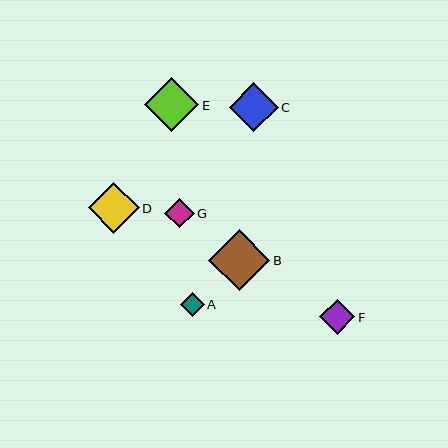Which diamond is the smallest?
Diamond A is the smallest with a size of approximately 23 pixels.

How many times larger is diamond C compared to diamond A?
Diamond C is approximately 2.1 times the size of diamond A.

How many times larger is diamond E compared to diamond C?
Diamond E is approximately 1.1 times the size of diamond C.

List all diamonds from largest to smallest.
From largest to smallest: B, E, D, C, F, G, A.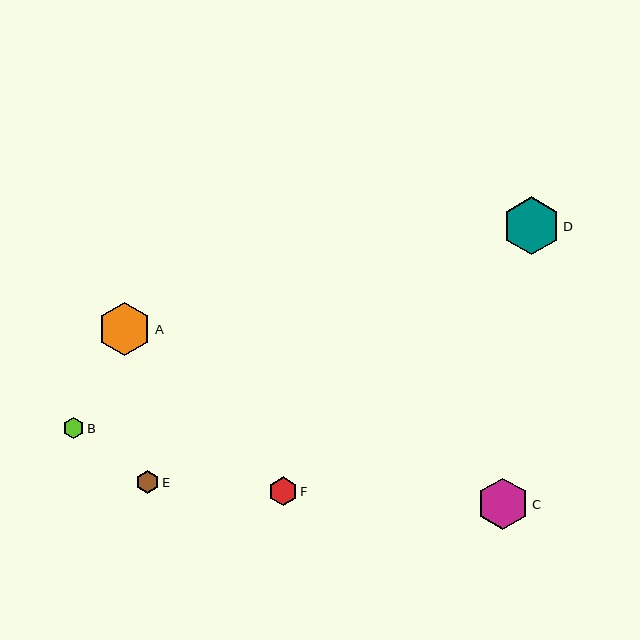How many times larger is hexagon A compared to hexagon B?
Hexagon A is approximately 2.5 times the size of hexagon B.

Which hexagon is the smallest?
Hexagon B is the smallest with a size of approximately 22 pixels.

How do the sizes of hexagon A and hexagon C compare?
Hexagon A and hexagon C are approximately the same size.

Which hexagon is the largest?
Hexagon D is the largest with a size of approximately 58 pixels.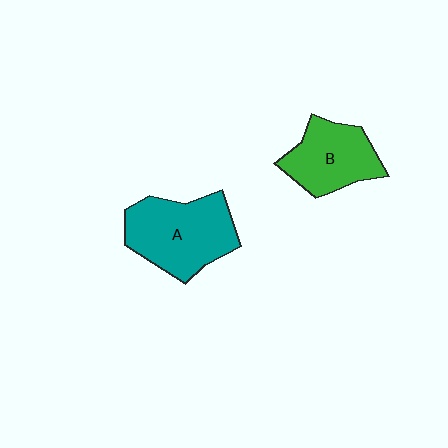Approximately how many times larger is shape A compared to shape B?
Approximately 1.3 times.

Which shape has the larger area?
Shape A (teal).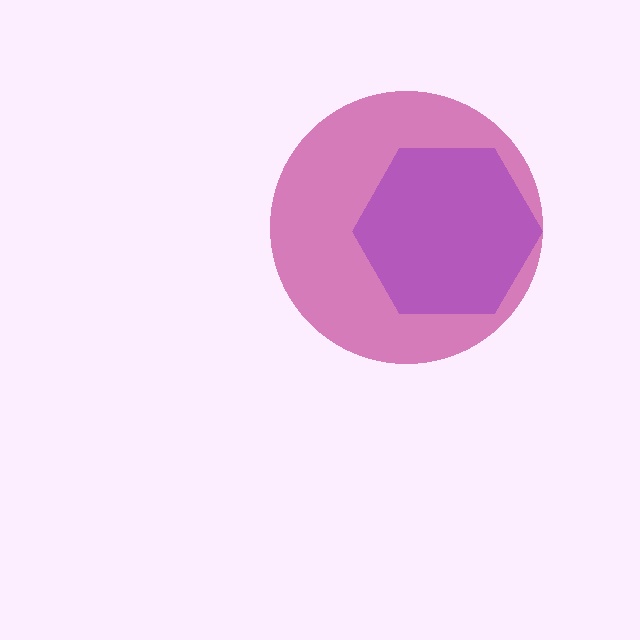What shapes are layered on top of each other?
The layered shapes are: a magenta circle, a purple hexagon.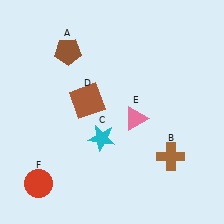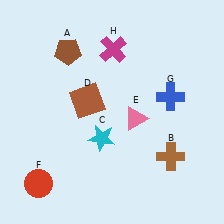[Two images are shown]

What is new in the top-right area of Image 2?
A blue cross (G) was added in the top-right area of Image 2.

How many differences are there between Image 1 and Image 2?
There are 2 differences between the two images.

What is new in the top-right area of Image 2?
A magenta cross (H) was added in the top-right area of Image 2.